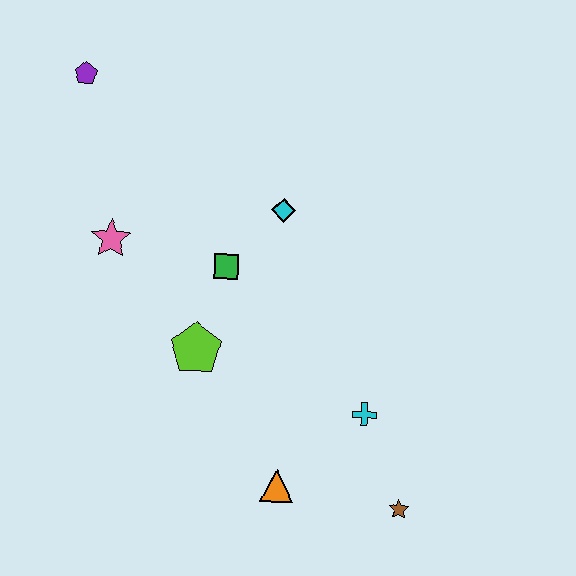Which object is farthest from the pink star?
The brown star is farthest from the pink star.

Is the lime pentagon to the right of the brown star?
No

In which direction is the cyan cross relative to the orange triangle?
The cyan cross is to the right of the orange triangle.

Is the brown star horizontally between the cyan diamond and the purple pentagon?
No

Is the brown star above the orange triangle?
No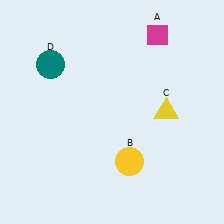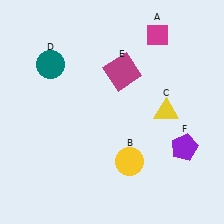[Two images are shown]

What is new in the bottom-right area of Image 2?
A purple pentagon (F) was added in the bottom-right area of Image 2.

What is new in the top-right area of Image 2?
A magenta square (E) was added in the top-right area of Image 2.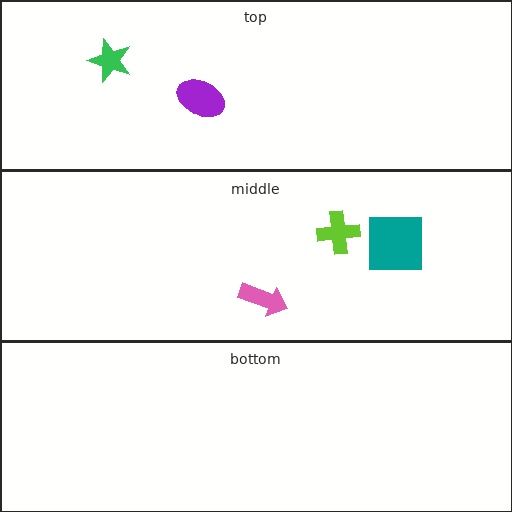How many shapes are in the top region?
2.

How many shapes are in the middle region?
3.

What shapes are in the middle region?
The pink arrow, the lime cross, the teal square.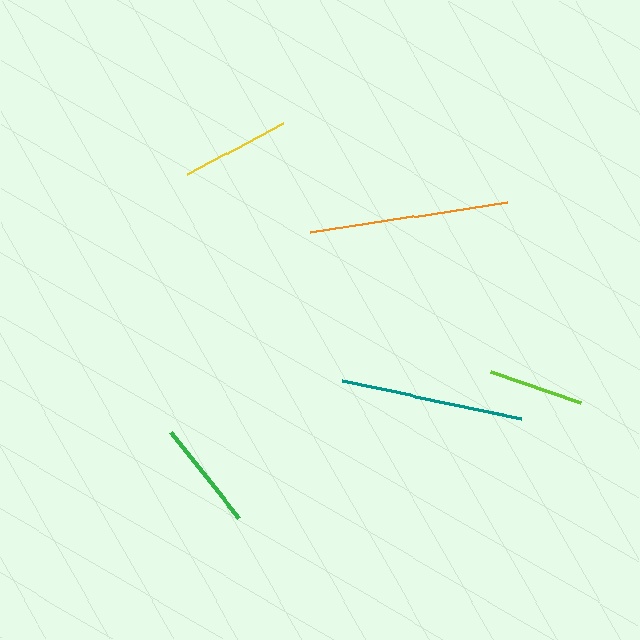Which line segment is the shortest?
The lime line is the shortest at approximately 95 pixels.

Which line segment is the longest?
The orange line is the longest at approximately 199 pixels.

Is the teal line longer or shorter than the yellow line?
The teal line is longer than the yellow line.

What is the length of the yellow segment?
The yellow segment is approximately 109 pixels long.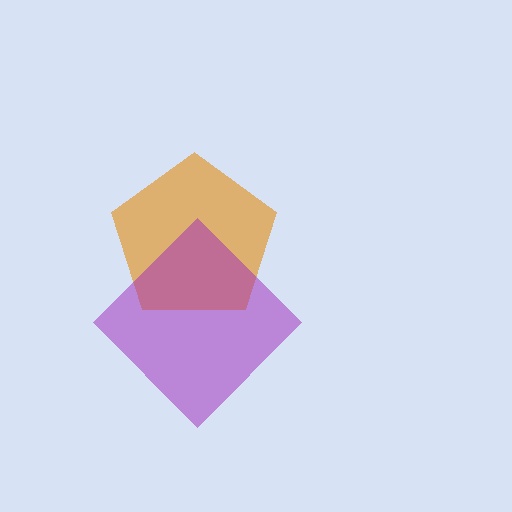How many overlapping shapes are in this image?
There are 2 overlapping shapes in the image.